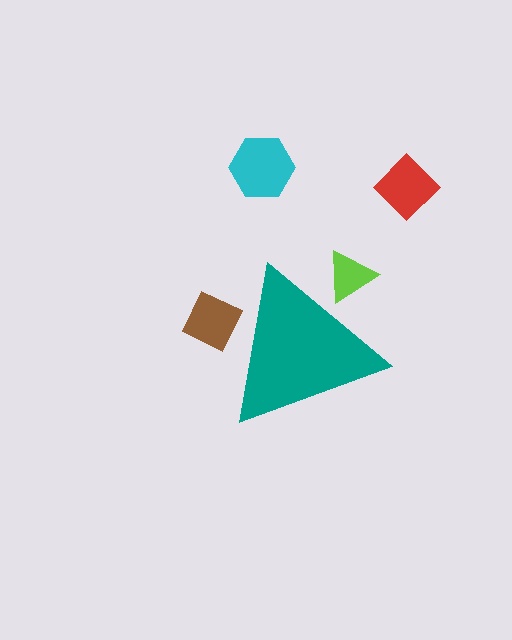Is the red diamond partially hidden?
No, the red diamond is fully visible.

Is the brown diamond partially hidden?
Yes, the brown diamond is partially hidden behind the teal triangle.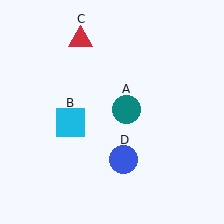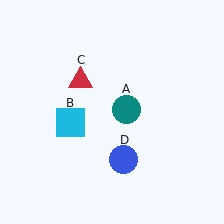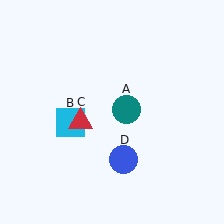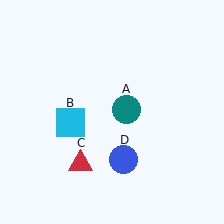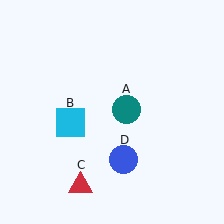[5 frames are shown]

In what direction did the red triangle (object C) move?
The red triangle (object C) moved down.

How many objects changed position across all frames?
1 object changed position: red triangle (object C).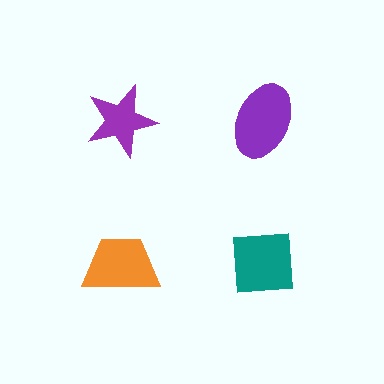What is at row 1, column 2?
A purple ellipse.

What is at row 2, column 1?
An orange trapezoid.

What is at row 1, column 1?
A purple star.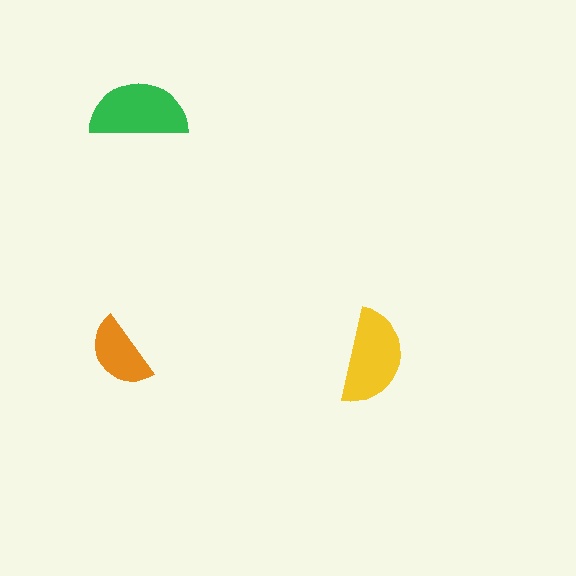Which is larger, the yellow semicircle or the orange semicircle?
The yellow one.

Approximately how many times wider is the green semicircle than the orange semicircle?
About 1.5 times wider.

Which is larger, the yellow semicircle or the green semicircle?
The green one.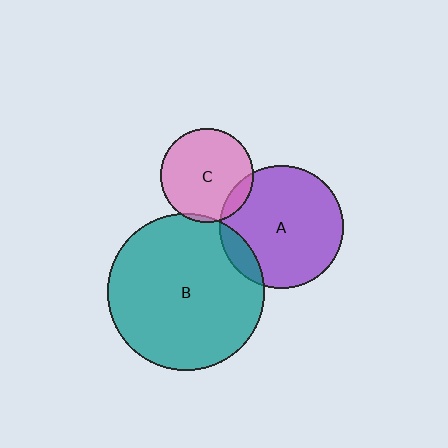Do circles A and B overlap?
Yes.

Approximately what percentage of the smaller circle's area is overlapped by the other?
Approximately 10%.